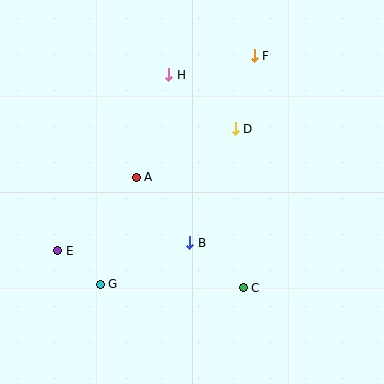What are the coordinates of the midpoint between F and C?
The midpoint between F and C is at (249, 172).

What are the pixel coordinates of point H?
Point H is at (169, 75).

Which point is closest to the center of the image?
Point B at (190, 243) is closest to the center.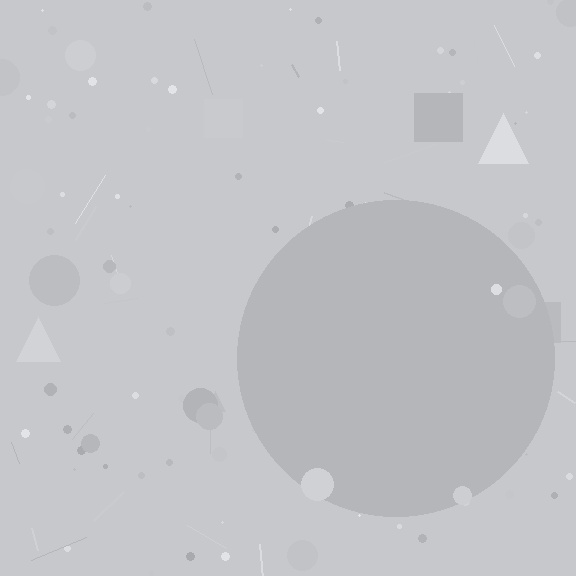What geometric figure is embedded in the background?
A circle is embedded in the background.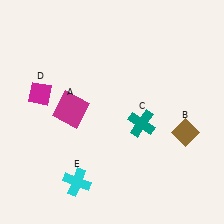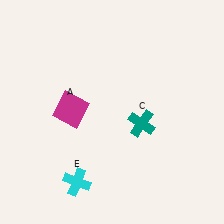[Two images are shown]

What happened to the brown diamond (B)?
The brown diamond (B) was removed in Image 2. It was in the bottom-right area of Image 1.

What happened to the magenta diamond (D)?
The magenta diamond (D) was removed in Image 2. It was in the top-left area of Image 1.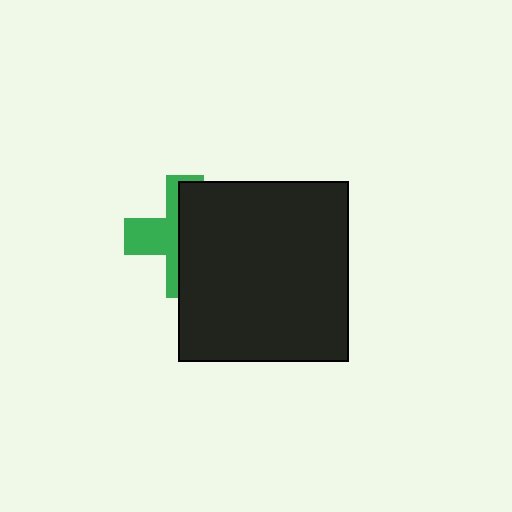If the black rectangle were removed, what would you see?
You would see the complete green cross.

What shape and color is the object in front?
The object in front is a black rectangle.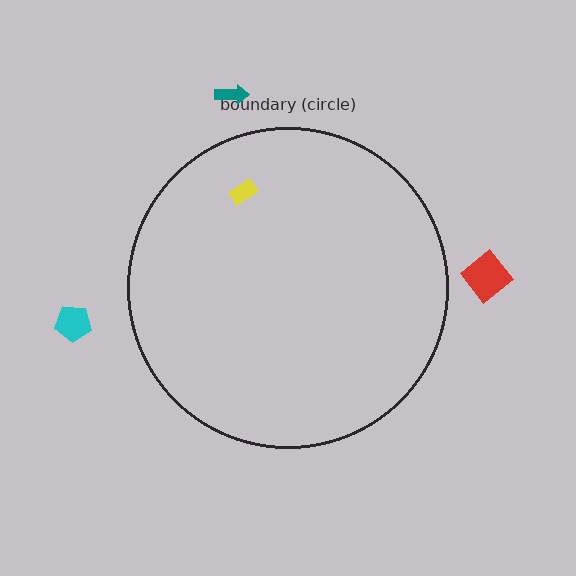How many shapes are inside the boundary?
1 inside, 3 outside.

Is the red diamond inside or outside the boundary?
Outside.